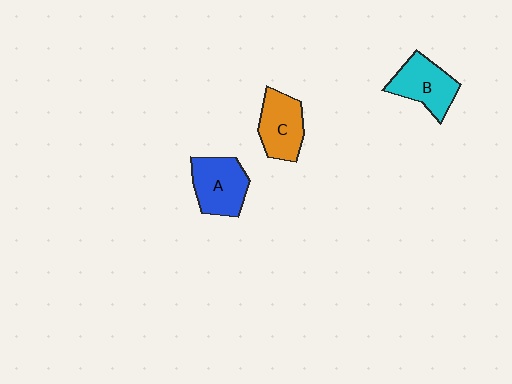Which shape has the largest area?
Shape A (blue).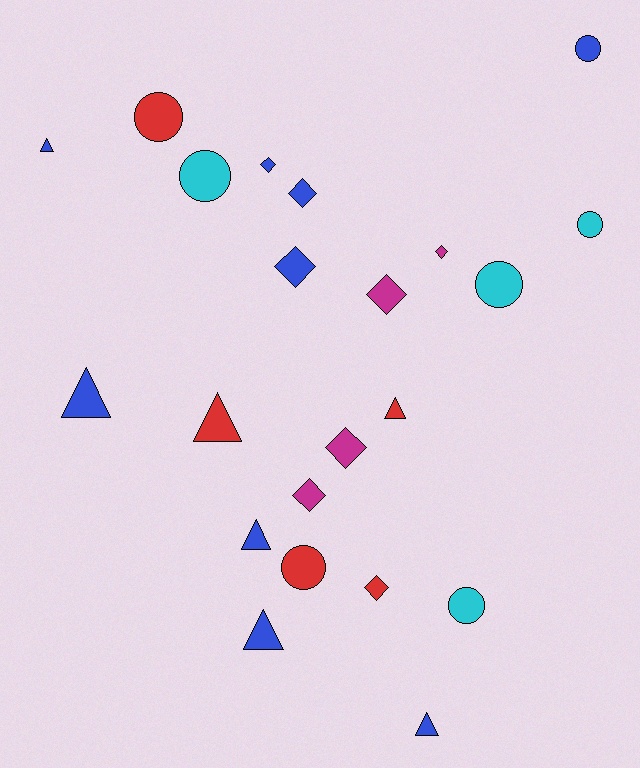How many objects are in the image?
There are 22 objects.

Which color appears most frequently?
Blue, with 9 objects.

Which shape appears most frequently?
Diamond, with 8 objects.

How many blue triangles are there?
There are 5 blue triangles.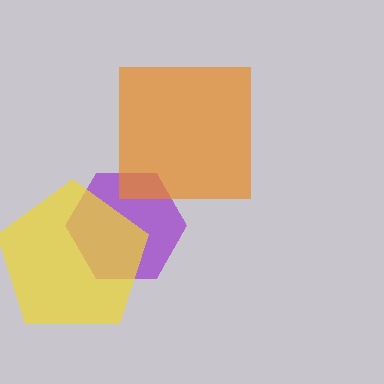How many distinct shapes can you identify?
There are 3 distinct shapes: a purple hexagon, a yellow pentagon, an orange square.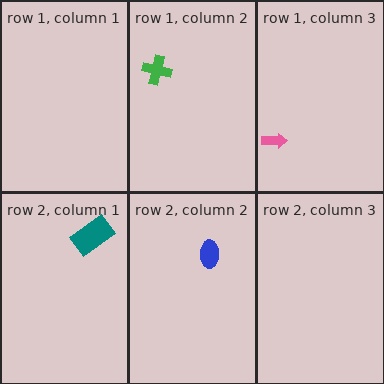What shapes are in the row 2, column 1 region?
The teal rectangle.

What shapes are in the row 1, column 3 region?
The pink arrow.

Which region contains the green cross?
The row 1, column 2 region.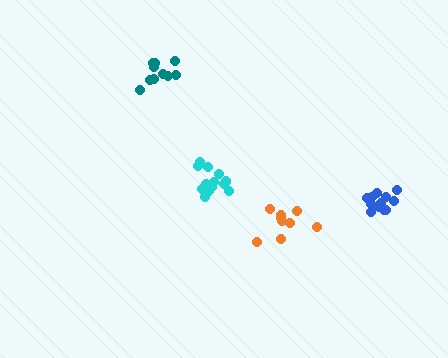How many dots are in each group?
Group 1: 10 dots, Group 2: 13 dots, Group 3: 13 dots, Group 4: 9 dots (45 total).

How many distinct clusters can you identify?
There are 4 distinct clusters.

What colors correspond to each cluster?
The clusters are colored: teal, cyan, blue, orange.